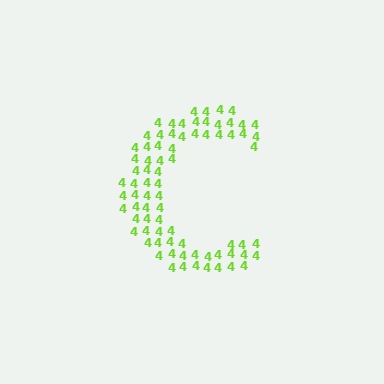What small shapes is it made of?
It is made of small digit 4's.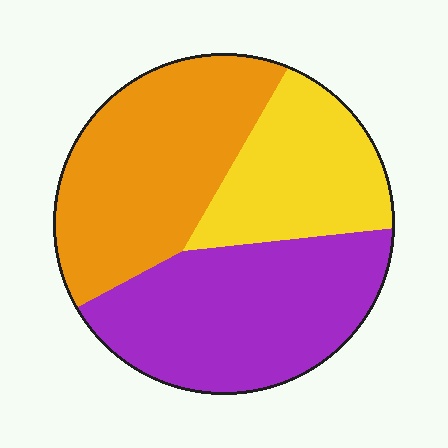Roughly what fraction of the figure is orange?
Orange covers around 35% of the figure.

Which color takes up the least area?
Yellow, at roughly 25%.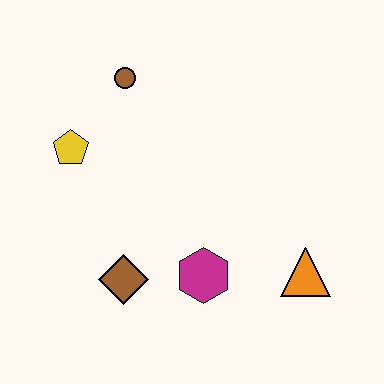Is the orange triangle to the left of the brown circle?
No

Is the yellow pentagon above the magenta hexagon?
Yes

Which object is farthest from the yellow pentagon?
The orange triangle is farthest from the yellow pentagon.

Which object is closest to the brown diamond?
The magenta hexagon is closest to the brown diamond.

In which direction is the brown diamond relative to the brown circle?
The brown diamond is below the brown circle.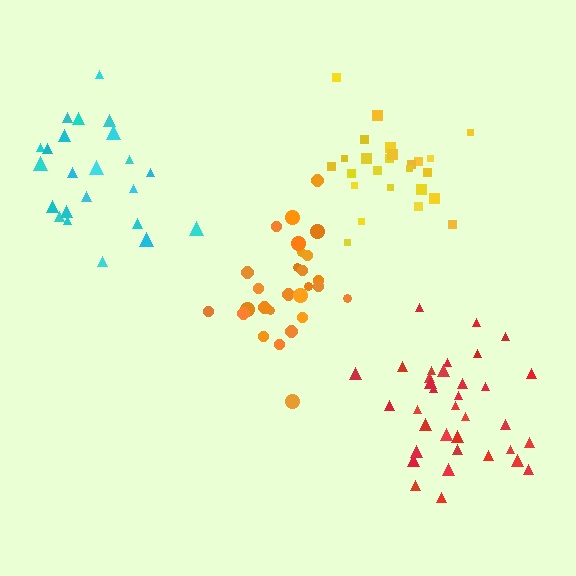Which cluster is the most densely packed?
Orange.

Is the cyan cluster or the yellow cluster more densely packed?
Yellow.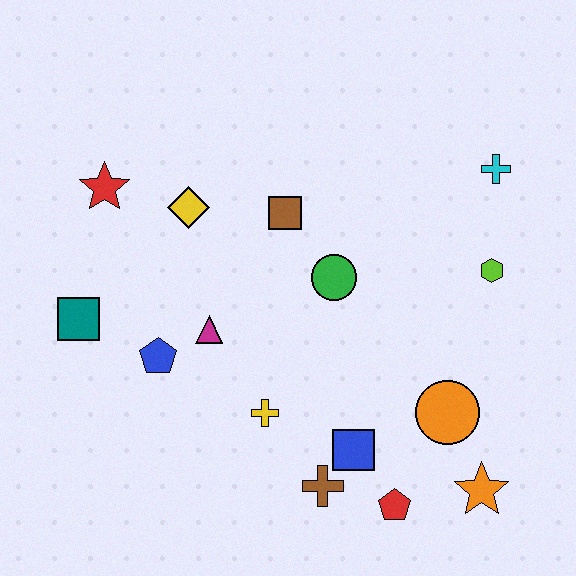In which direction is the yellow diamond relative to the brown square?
The yellow diamond is to the left of the brown square.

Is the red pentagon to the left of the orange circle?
Yes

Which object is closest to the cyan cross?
The lime hexagon is closest to the cyan cross.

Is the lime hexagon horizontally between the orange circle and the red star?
No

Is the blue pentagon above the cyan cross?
No